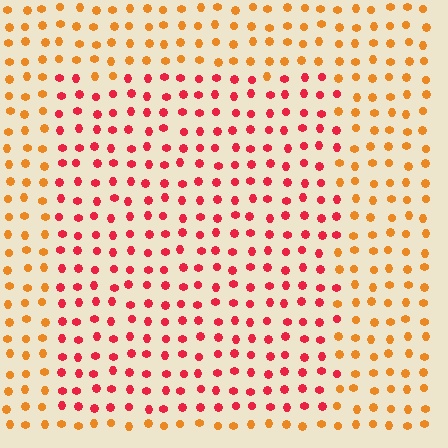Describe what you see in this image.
The image is filled with small orange elements in a uniform arrangement. A rectangle-shaped region is visible where the elements are tinted to a slightly different hue, forming a subtle color boundary.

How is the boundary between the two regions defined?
The boundary is defined purely by a slight shift in hue (about 41 degrees). Spacing, size, and orientation are identical on both sides.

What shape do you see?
I see a rectangle.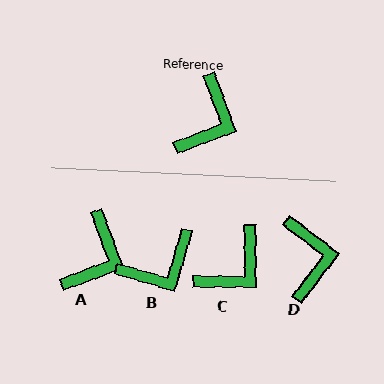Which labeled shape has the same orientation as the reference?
A.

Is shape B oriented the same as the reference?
No, it is off by about 37 degrees.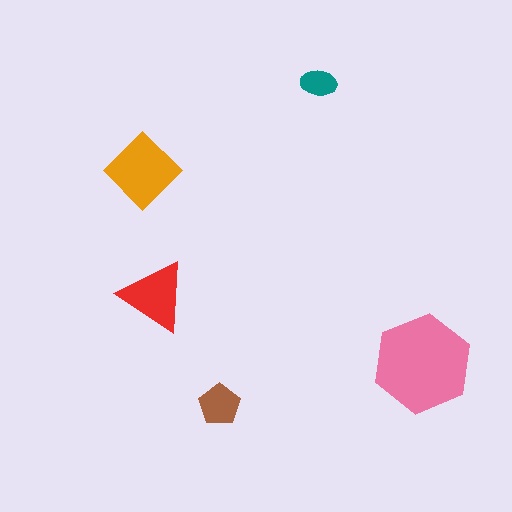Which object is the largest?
The pink hexagon.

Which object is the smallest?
The teal ellipse.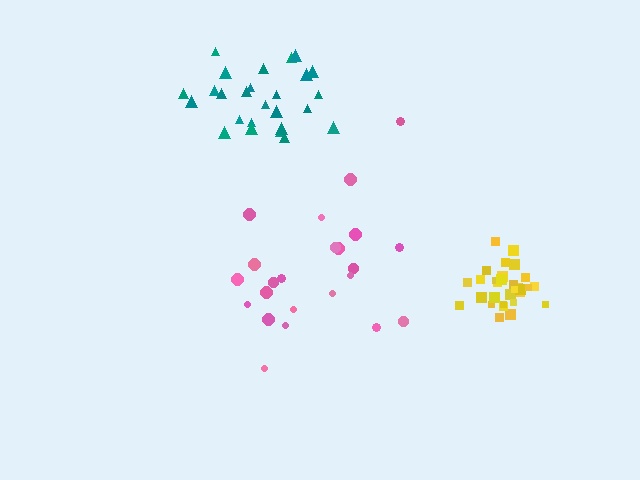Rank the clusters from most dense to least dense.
yellow, teal, pink.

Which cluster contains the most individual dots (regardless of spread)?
Yellow (32).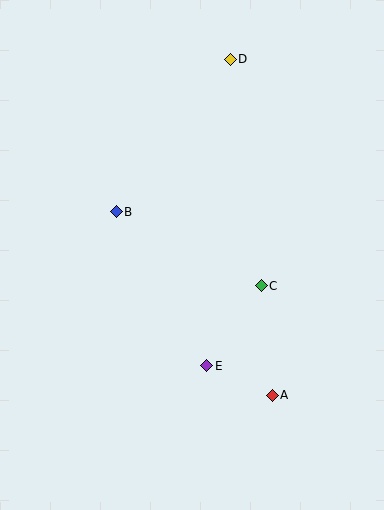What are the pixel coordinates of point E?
Point E is at (207, 366).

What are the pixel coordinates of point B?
Point B is at (116, 212).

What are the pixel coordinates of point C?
Point C is at (261, 286).